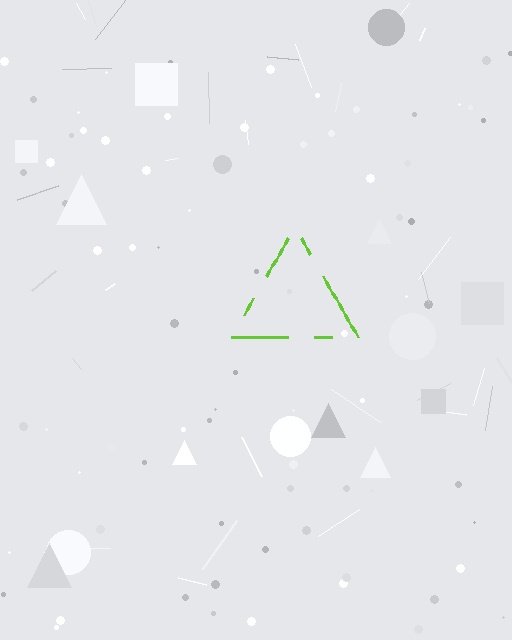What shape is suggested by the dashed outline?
The dashed outline suggests a triangle.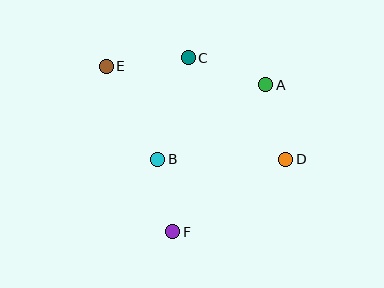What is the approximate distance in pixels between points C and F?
The distance between C and F is approximately 175 pixels.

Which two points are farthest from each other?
Points D and E are farthest from each other.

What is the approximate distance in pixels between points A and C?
The distance between A and C is approximately 82 pixels.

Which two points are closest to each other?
Points B and F are closest to each other.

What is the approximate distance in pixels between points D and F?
The distance between D and F is approximately 134 pixels.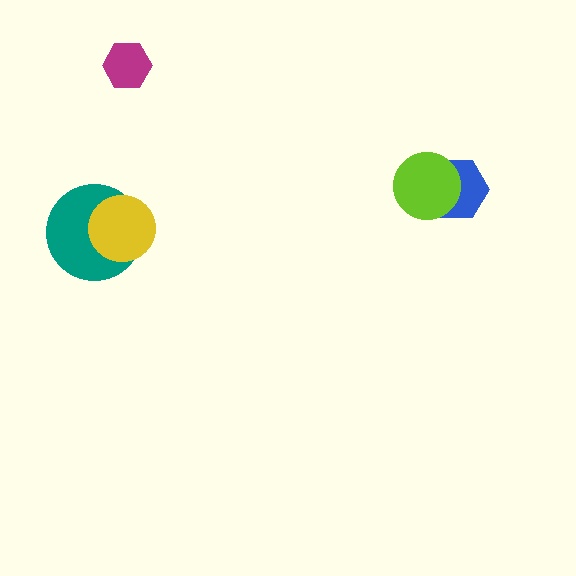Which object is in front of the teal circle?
The yellow circle is in front of the teal circle.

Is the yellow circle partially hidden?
No, no other shape covers it.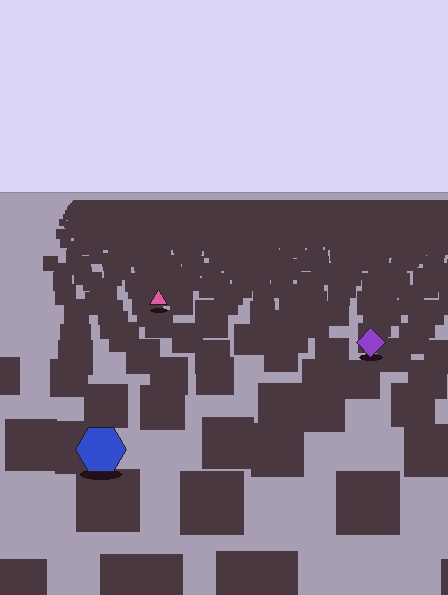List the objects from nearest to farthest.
From nearest to farthest: the blue hexagon, the purple diamond, the pink triangle.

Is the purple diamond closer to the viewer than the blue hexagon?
No. The blue hexagon is closer — you can tell from the texture gradient: the ground texture is coarser near it.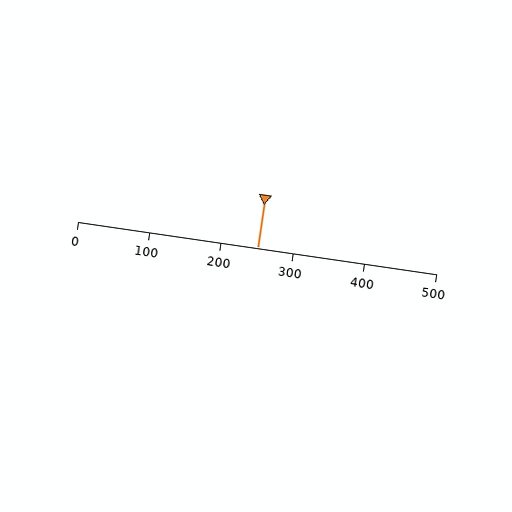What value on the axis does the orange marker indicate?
The marker indicates approximately 250.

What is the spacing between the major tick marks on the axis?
The major ticks are spaced 100 apart.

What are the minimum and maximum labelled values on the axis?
The axis runs from 0 to 500.